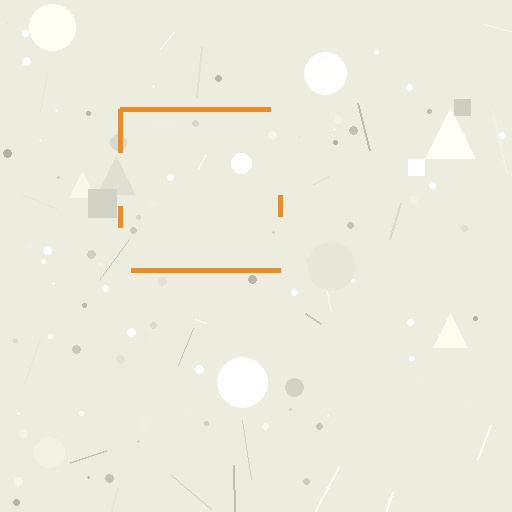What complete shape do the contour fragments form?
The contour fragments form a square.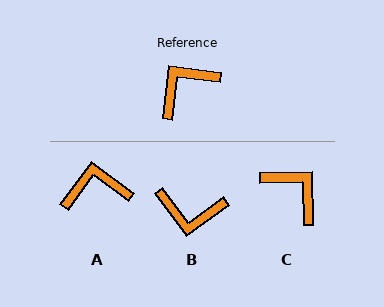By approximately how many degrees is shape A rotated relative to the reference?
Approximately 29 degrees clockwise.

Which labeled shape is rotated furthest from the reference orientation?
B, about 133 degrees away.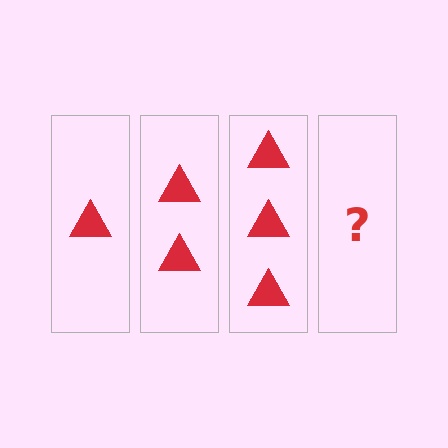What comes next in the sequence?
The next element should be 4 triangles.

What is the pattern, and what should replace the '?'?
The pattern is that each step adds one more triangle. The '?' should be 4 triangles.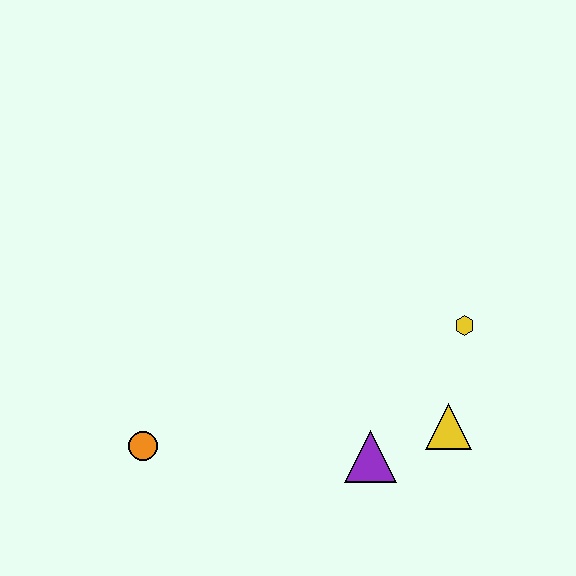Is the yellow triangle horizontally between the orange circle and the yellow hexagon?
Yes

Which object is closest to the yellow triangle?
The purple triangle is closest to the yellow triangle.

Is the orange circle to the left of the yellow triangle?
Yes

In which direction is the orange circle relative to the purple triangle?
The orange circle is to the left of the purple triangle.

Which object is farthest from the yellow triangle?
The orange circle is farthest from the yellow triangle.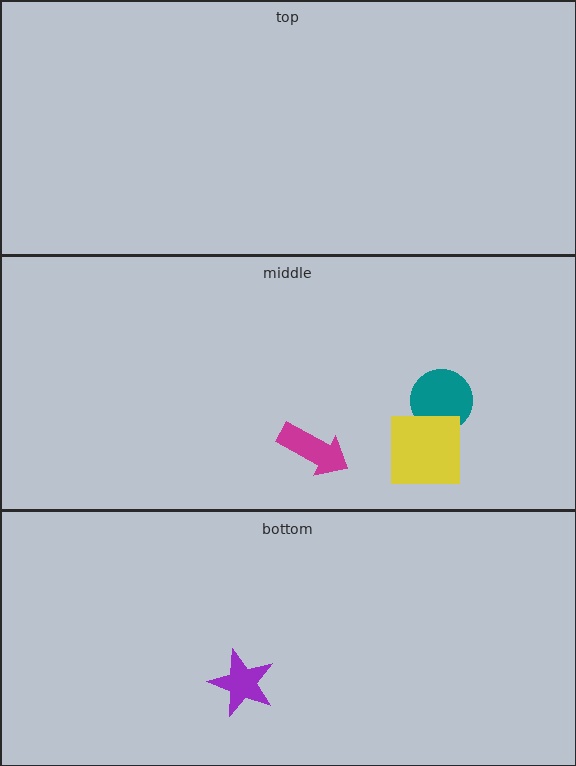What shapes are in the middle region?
The magenta arrow, the teal circle, the yellow square.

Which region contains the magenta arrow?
The middle region.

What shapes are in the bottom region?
The purple star.